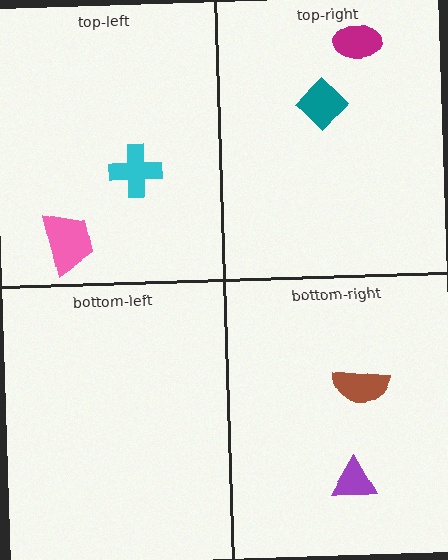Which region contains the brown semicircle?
The bottom-right region.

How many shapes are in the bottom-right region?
2.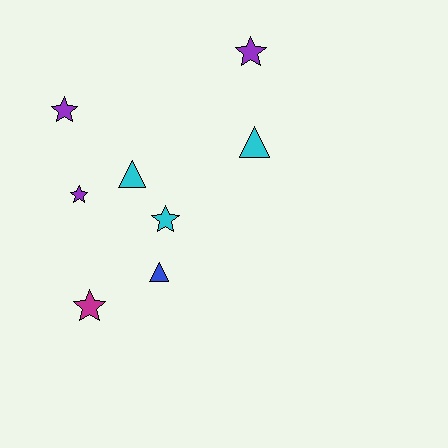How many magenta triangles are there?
There are no magenta triangles.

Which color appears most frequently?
Cyan, with 3 objects.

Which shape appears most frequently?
Star, with 5 objects.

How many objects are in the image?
There are 8 objects.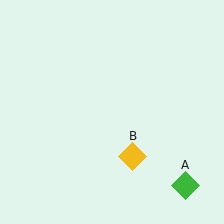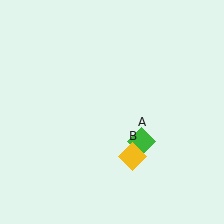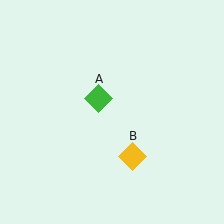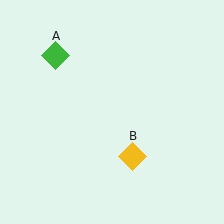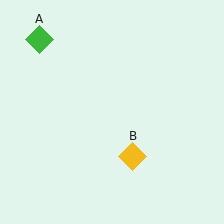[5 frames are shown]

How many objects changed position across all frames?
1 object changed position: green diamond (object A).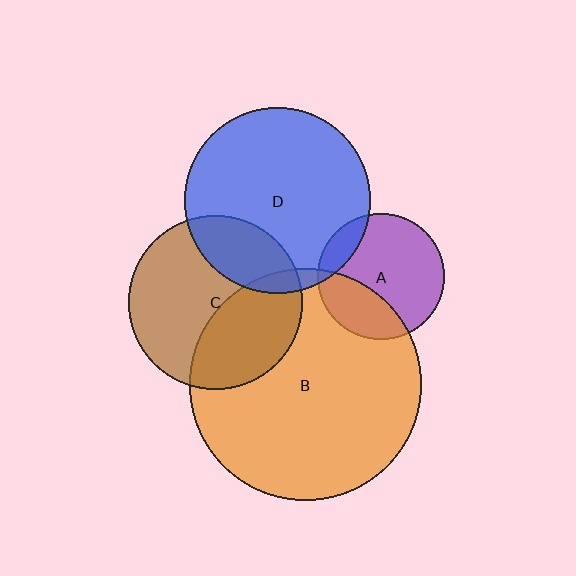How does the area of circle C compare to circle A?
Approximately 1.9 times.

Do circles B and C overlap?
Yes.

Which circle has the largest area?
Circle B (orange).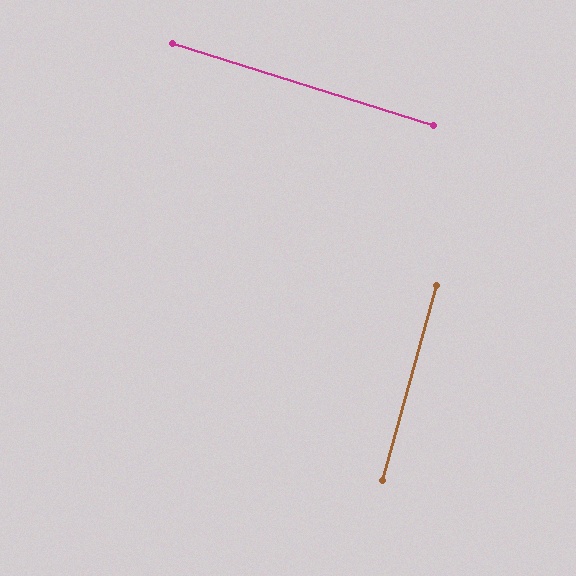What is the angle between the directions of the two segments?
Approximately 88 degrees.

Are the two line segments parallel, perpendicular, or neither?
Perpendicular — they meet at approximately 88°.